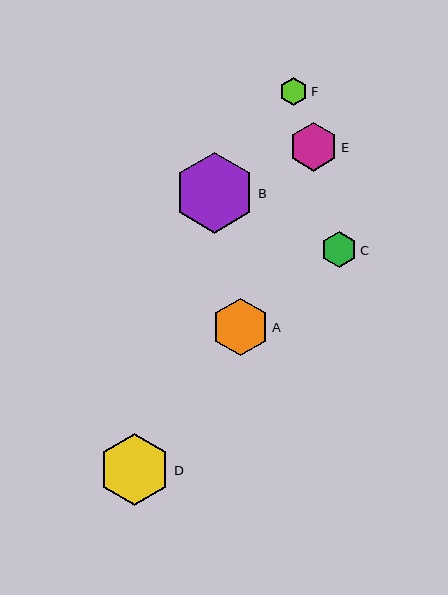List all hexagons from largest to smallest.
From largest to smallest: B, D, A, E, C, F.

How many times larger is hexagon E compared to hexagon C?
Hexagon E is approximately 1.4 times the size of hexagon C.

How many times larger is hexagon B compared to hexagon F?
Hexagon B is approximately 2.8 times the size of hexagon F.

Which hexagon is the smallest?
Hexagon F is the smallest with a size of approximately 29 pixels.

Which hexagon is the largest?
Hexagon B is the largest with a size of approximately 81 pixels.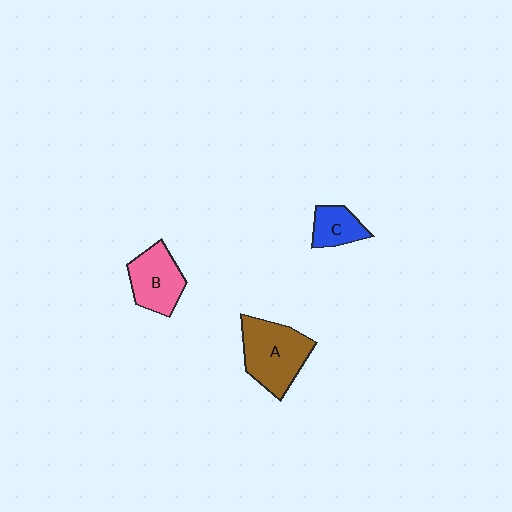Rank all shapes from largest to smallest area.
From largest to smallest: A (brown), B (pink), C (blue).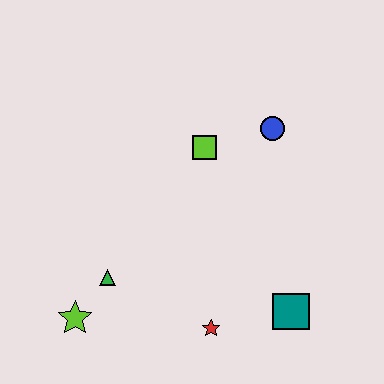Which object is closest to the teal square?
The red star is closest to the teal square.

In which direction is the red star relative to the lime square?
The red star is below the lime square.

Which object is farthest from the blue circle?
The lime star is farthest from the blue circle.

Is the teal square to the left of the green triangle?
No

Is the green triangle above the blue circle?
No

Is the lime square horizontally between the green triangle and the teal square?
Yes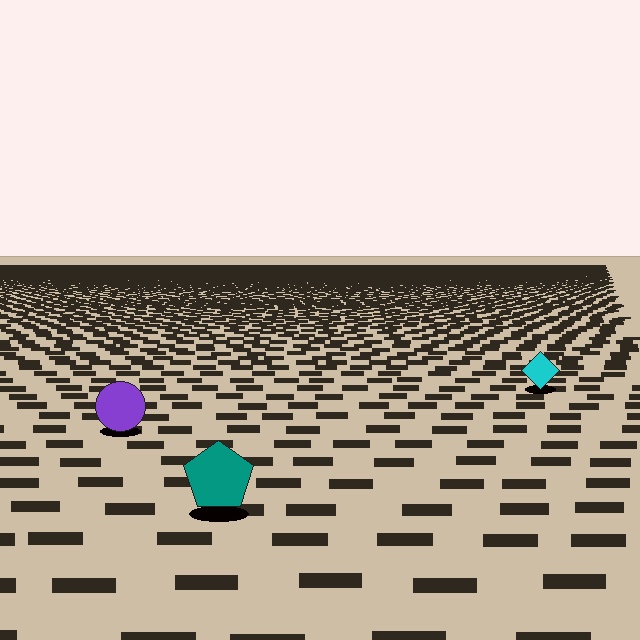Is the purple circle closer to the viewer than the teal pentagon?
No. The teal pentagon is closer — you can tell from the texture gradient: the ground texture is coarser near it.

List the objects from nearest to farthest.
From nearest to farthest: the teal pentagon, the purple circle, the cyan diamond.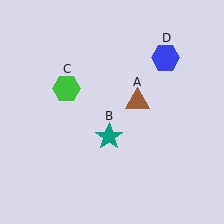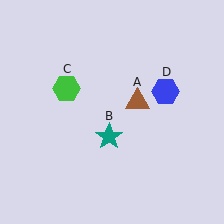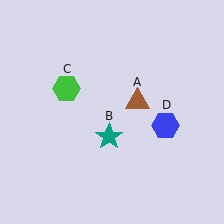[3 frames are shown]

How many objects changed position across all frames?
1 object changed position: blue hexagon (object D).